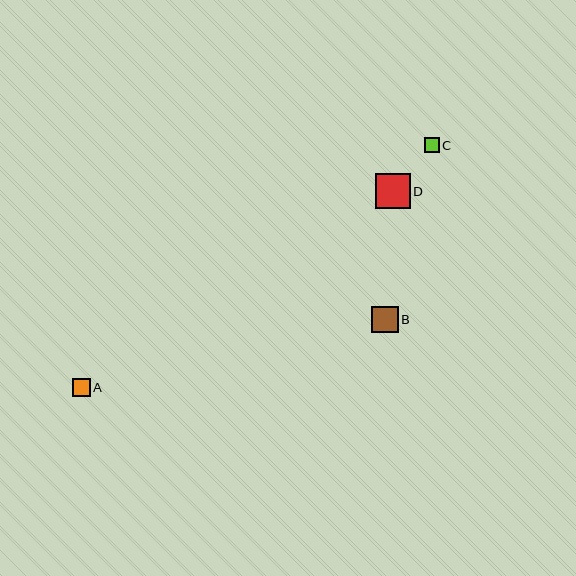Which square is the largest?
Square D is the largest with a size of approximately 35 pixels.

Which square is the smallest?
Square C is the smallest with a size of approximately 15 pixels.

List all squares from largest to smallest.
From largest to smallest: D, B, A, C.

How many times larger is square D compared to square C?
Square D is approximately 2.3 times the size of square C.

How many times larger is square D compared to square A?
Square D is approximately 2.0 times the size of square A.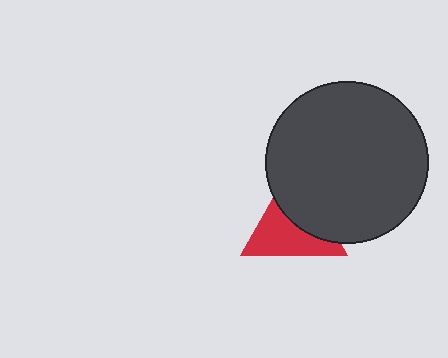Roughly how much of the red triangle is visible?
About half of it is visible (roughly 54%).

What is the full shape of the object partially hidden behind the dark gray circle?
The partially hidden object is a red triangle.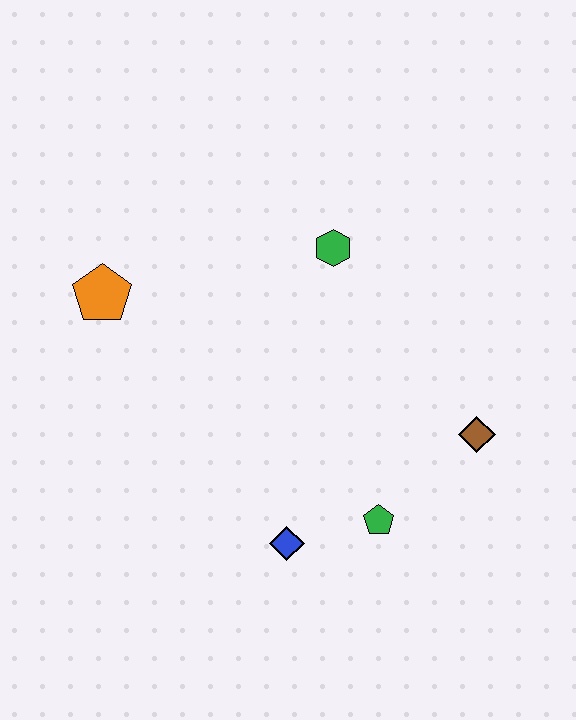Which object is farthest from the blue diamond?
The orange pentagon is farthest from the blue diamond.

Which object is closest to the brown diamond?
The green pentagon is closest to the brown diamond.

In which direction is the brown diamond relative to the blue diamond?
The brown diamond is to the right of the blue diamond.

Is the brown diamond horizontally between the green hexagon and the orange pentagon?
No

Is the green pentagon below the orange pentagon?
Yes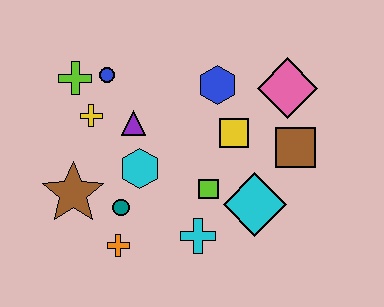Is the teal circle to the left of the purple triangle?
Yes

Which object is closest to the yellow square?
The blue hexagon is closest to the yellow square.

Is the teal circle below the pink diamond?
Yes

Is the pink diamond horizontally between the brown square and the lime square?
Yes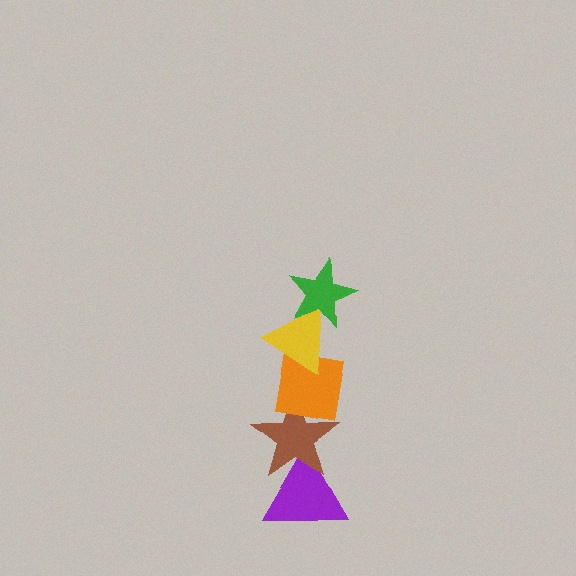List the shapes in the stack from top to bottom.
From top to bottom: the green star, the yellow triangle, the orange square, the brown star, the purple triangle.